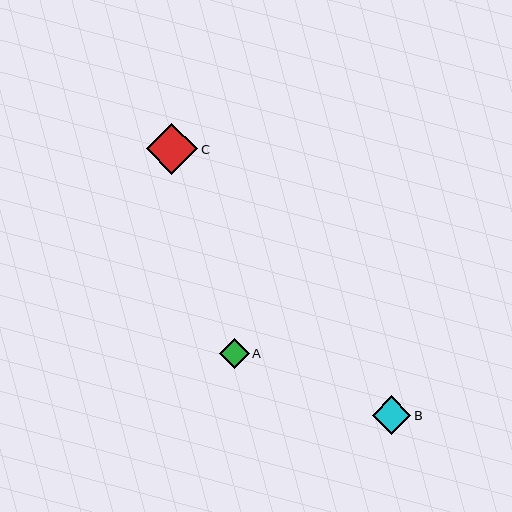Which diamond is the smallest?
Diamond A is the smallest with a size of approximately 30 pixels.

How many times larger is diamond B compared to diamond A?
Diamond B is approximately 1.3 times the size of diamond A.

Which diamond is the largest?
Diamond C is the largest with a size of approximately 52 pixels.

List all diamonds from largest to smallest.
From largest to smallest: C, B, A.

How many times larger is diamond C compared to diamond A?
Diamond C is approximately 1.7 times the size of diamond A.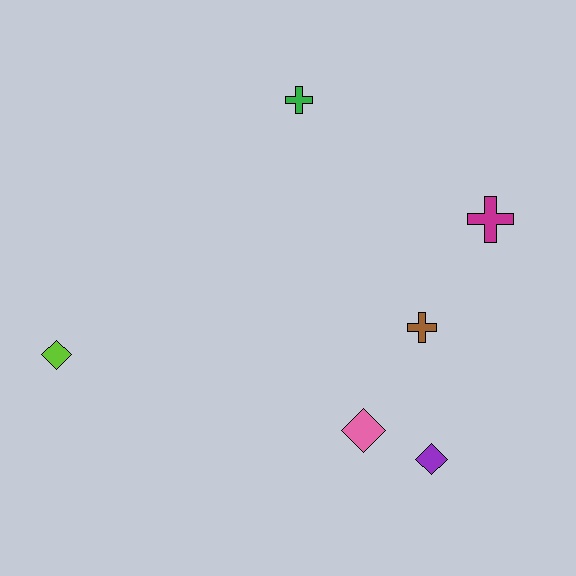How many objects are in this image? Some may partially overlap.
There are 6 objects.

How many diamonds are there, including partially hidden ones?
There are 3 diamonds.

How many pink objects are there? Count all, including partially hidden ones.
There is 1 pink object.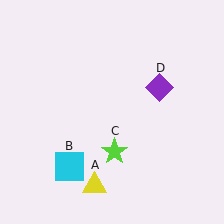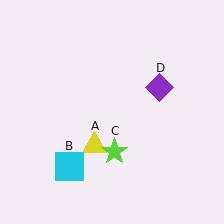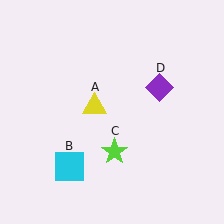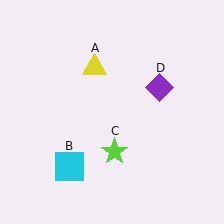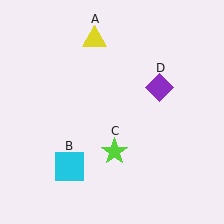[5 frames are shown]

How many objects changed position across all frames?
1 object changed position: yellow triangle (object A).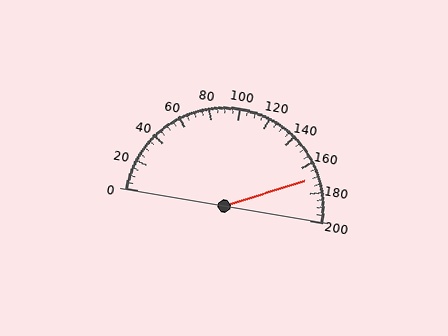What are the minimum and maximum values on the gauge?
The gauge ranges from 0 to 200.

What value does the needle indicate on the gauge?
The needle indicates approximately 170.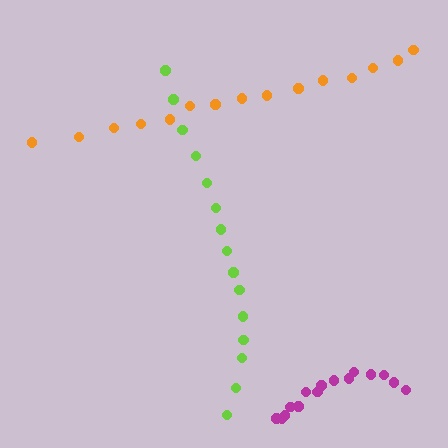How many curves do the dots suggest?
There are 3 distinct paths.